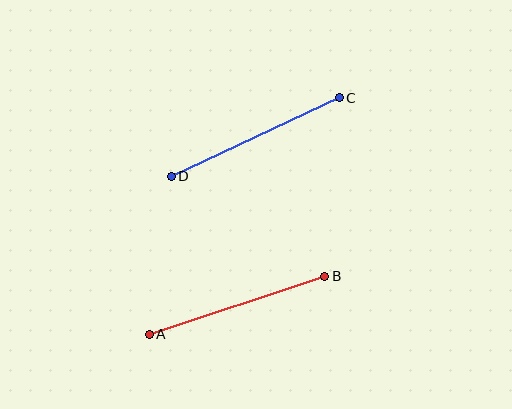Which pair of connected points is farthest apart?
Points C and D are farthest apart.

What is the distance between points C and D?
The distance is approximately 186 pixels.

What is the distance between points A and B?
The distance is approximately 185 pixels.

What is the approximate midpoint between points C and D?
The midpoint is at approximately (255, 137) pixels.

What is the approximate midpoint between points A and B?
The midpoint is at approximately (237, 305) pixels.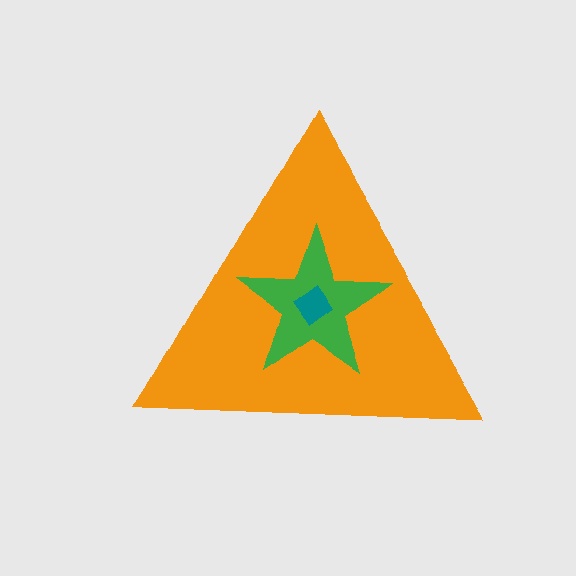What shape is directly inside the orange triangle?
The green star.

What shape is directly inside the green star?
The teal diamond.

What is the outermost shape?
The orange triangle.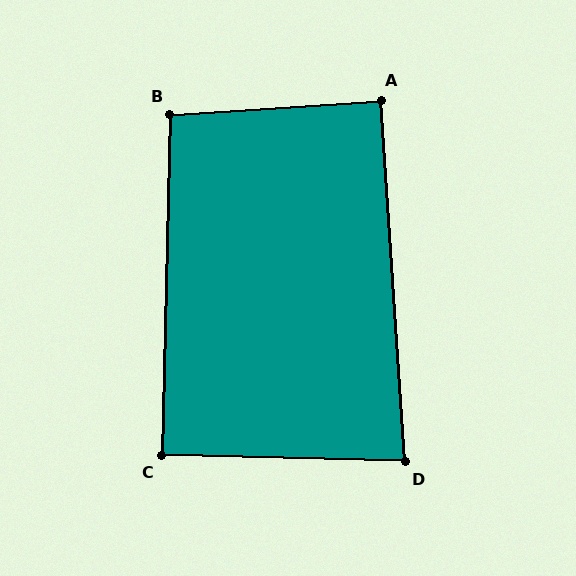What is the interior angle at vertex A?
Approximately 90 degrees (approximately right).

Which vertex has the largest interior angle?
B, at approximately 95 degrees.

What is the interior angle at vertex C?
Approximately 90 degrees (approximately right).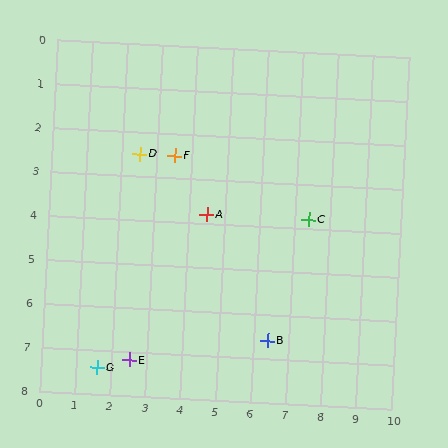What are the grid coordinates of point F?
Point F is at approximately (3.5, 2.5).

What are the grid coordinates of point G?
Point G is at approximately (1.6, 7.4).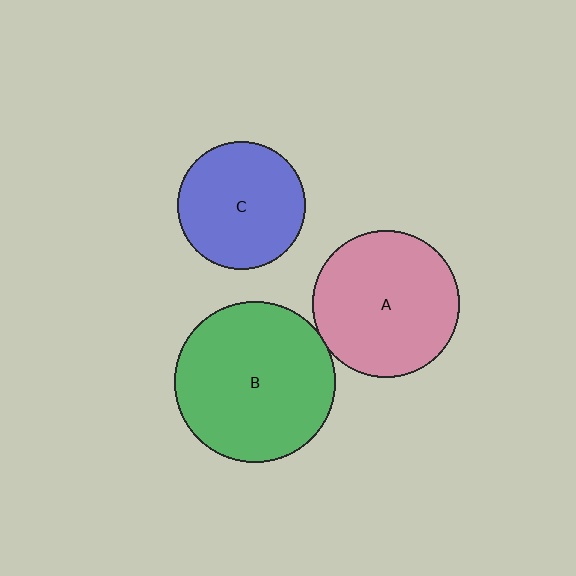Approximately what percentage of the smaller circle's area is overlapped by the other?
Approximately 5%.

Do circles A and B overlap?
Yes.